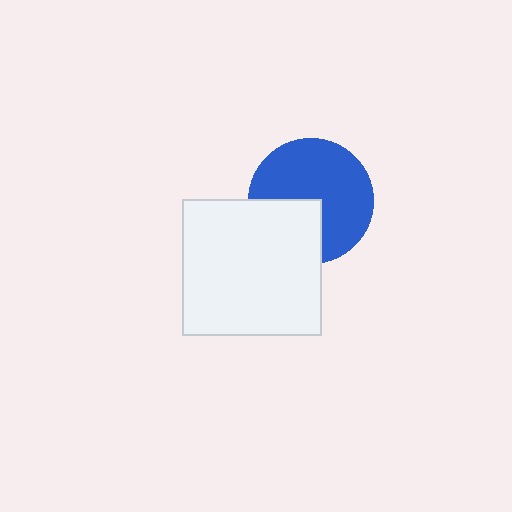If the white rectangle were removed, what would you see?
You would see the complete blue circle.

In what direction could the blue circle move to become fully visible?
The blue circle could move toward the upper-right. That would shift it out from behind the white rectangle entirely.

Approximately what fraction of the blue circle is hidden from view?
Roughly 31% of the blue circle is hidden behind the white rectangle.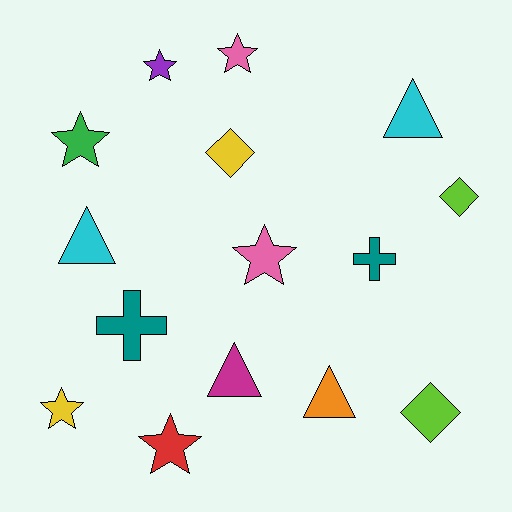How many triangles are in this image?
There are 4 triangles.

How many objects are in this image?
There are 15 objects.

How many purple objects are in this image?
There is 1 purple object.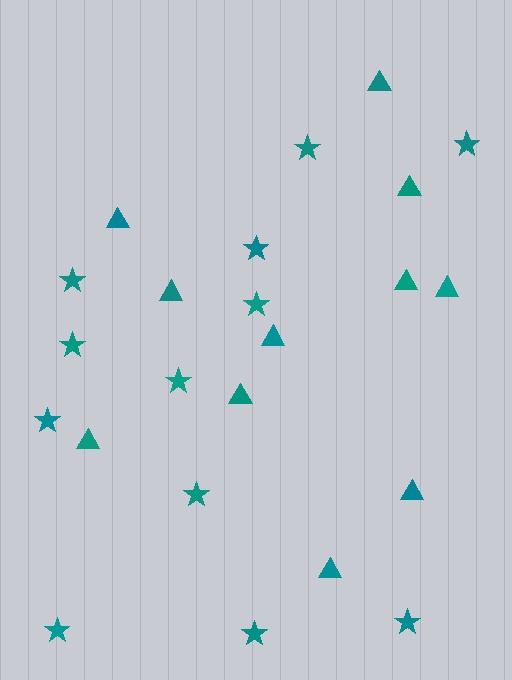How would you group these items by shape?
There are 2 groups: one group of triangles (11) and one group of stars (12).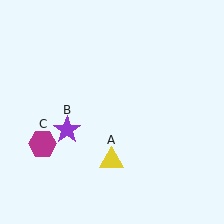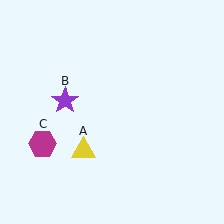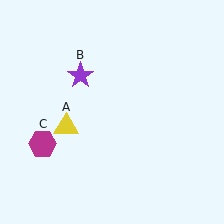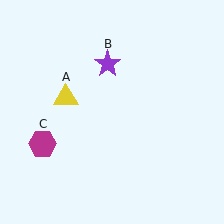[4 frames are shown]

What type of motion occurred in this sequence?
The yellow triangle (object A), purple star (object B) rotated clockwise around the center of the scene.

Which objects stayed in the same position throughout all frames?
Magenta hexagon (object C) remained stationary.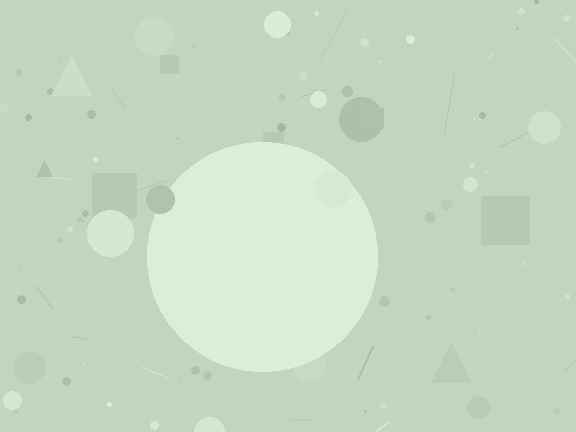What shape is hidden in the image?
A circle is hidden in the image.